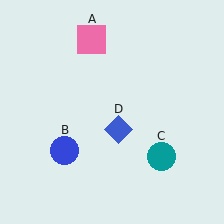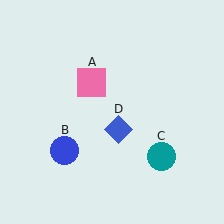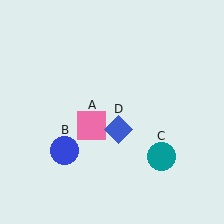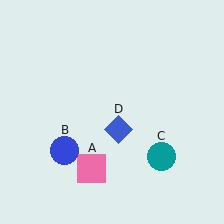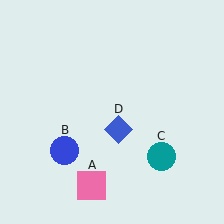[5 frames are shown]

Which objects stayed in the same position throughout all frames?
Blue circle (object B) and teal circle (object C) and blue diamond (object D) remained stationary.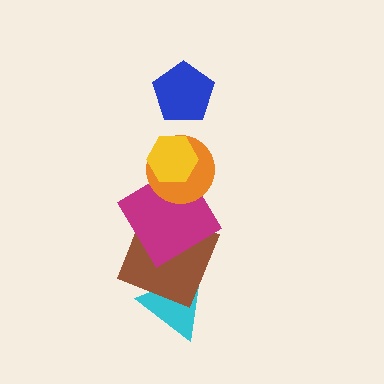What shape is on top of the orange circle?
The yellow hexagon is on top of the orange circle.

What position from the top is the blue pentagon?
The blue pentagon is 1st from the top.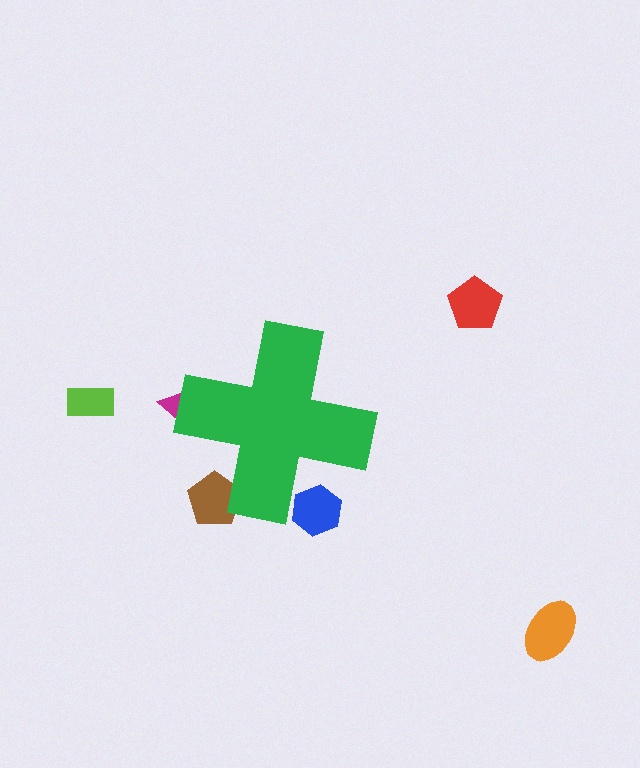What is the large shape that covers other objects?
A green cross.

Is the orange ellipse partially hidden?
No, the orange ellipse is fully visible.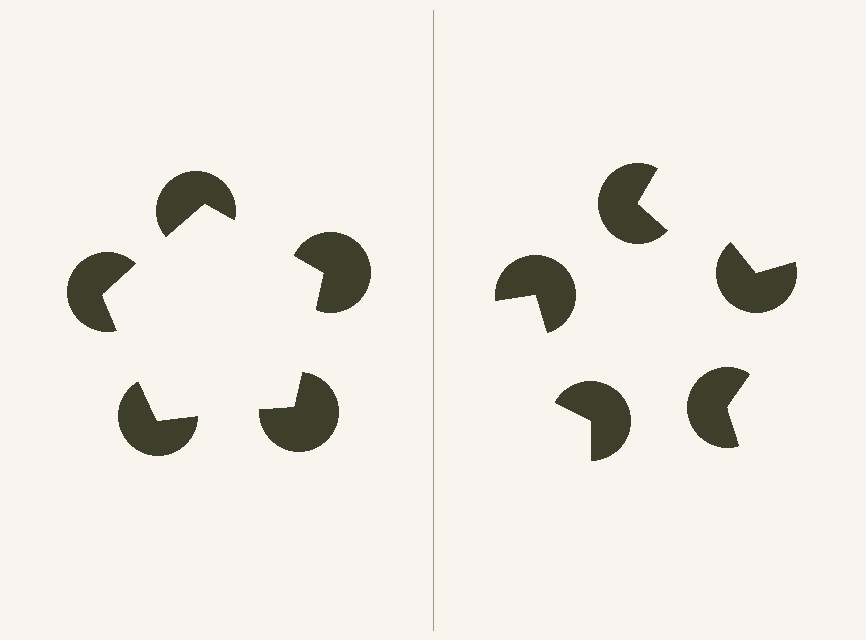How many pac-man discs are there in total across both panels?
10 — 5 on each side.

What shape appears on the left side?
An illusory pentagon.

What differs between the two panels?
The pac-man discs are positioned identically on both sides; only the wedge orientations differ. On the left they align to a pentagon; on the right they are misaligned.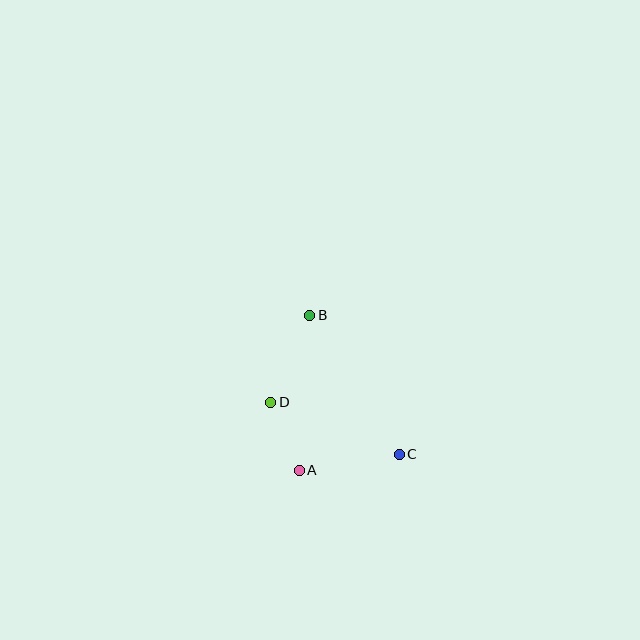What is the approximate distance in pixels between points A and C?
The distance between A and C is approximately 101 pixels.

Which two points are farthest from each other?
Points B and C are farthest from each other.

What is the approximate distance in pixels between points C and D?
The distance between C and D is approximately 138 pixels.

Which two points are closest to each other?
Points A and D are closest to each other.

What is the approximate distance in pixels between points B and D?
The distance between B and D is approximately 95 pixels.